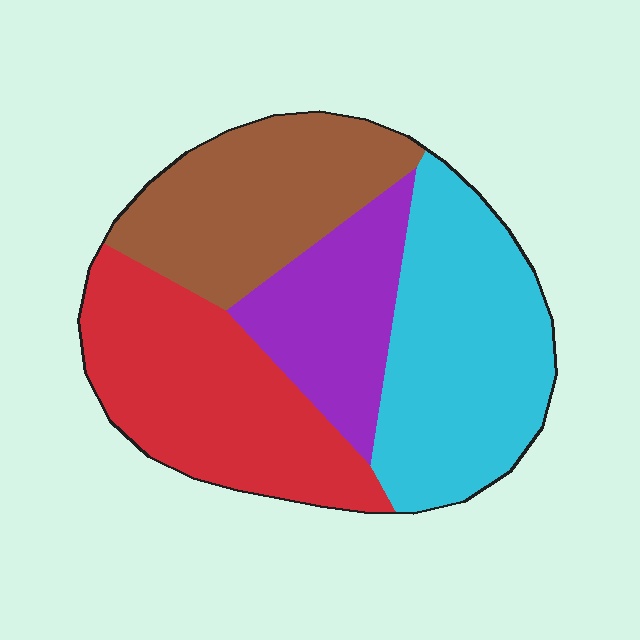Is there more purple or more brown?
Brown.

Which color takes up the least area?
Purple, at roughly 15%.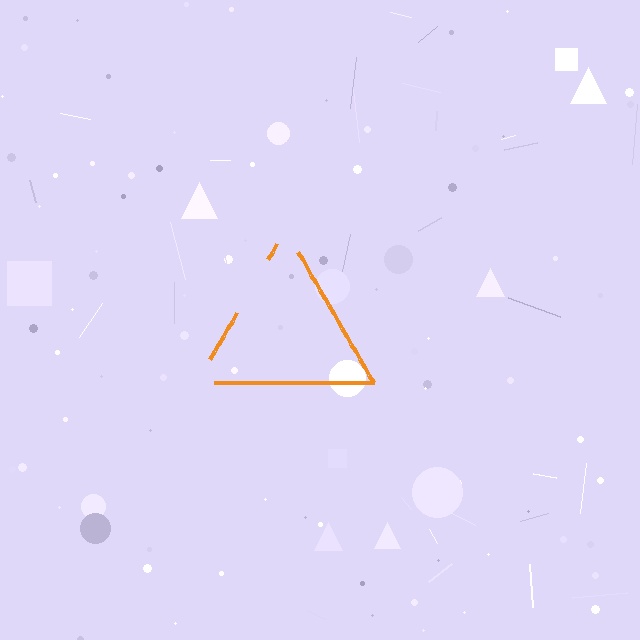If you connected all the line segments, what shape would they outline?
They would outline a triangle.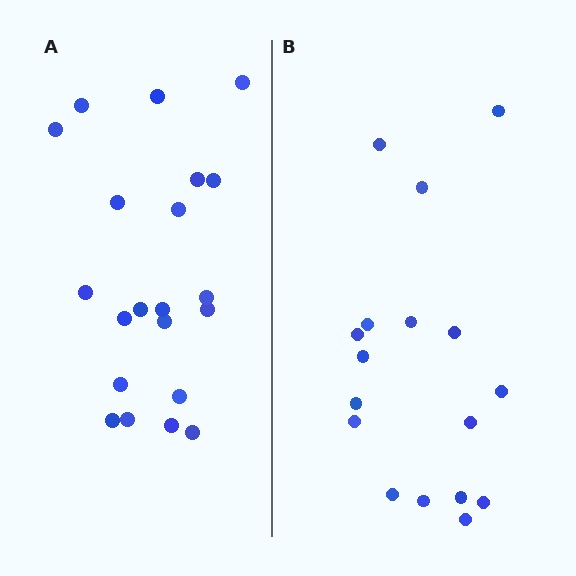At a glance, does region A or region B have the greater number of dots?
Region A (the left region) has more dots.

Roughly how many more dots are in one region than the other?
Region A has about 4 more dots than region B.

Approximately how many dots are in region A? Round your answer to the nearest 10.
About 20 dots. (The exact count is 21, which rounds to 20.)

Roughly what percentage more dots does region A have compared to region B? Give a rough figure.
About 25% more.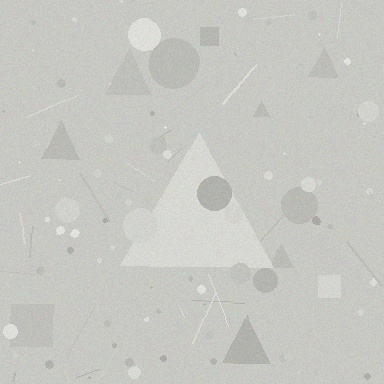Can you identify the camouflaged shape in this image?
The camouflaged shape is a triangle.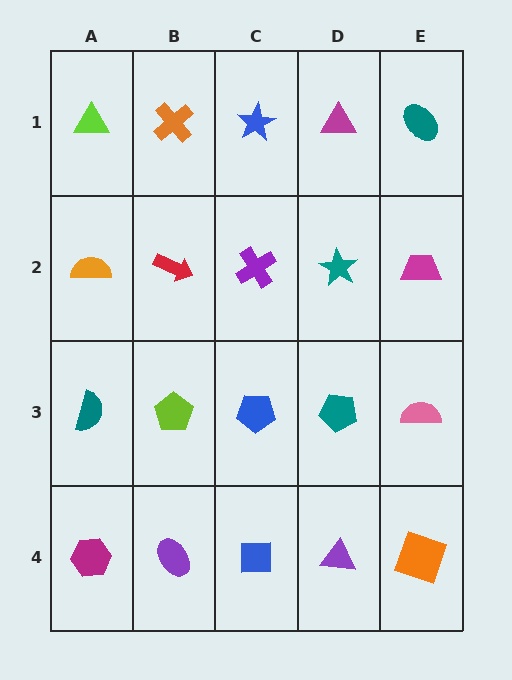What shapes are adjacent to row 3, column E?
A magenta trapezoid (row 2, column E), an orange square (row 4, column E), a teal pentagon (row 3, column D).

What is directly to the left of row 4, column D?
A blue square.